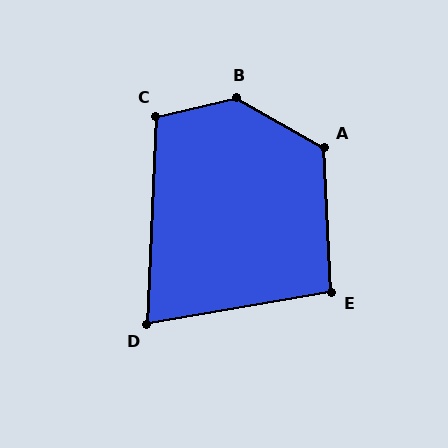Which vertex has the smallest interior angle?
D, at approximately 77 degrees.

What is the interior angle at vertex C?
Approximately 106 degrees (obtuse).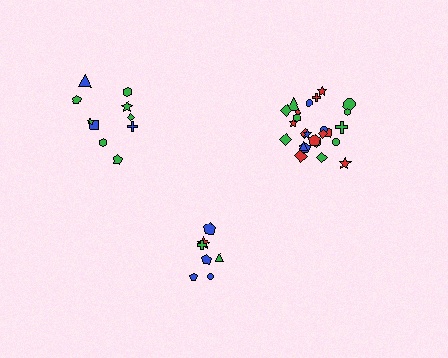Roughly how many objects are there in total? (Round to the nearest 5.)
Roughly 40 objects in total.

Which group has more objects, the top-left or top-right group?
The top-right group.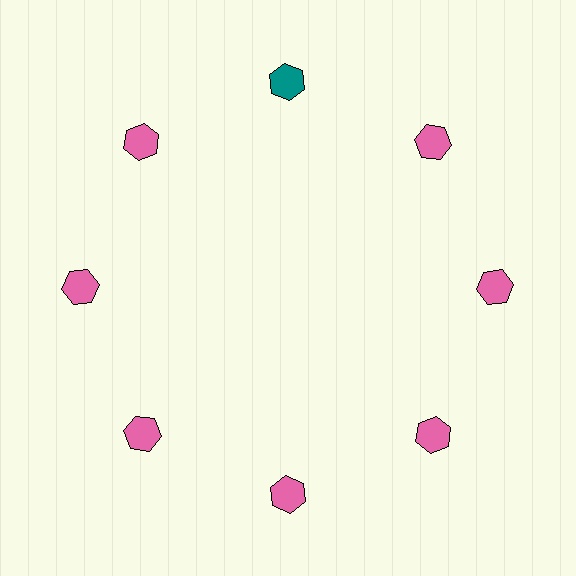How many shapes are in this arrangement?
There are 8 shapes arranged in a ring pattern.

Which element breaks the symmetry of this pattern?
The teal hexagon at roughly the 12 o'clock position breaks the symmetry. All other shapes are pink hexagons.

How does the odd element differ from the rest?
It has a different color: teal instead of pink.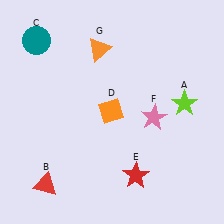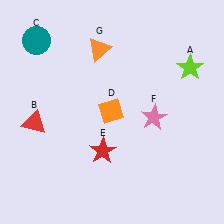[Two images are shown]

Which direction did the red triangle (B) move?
The red triangle (B) moved up.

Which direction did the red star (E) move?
The red star (E) moved left.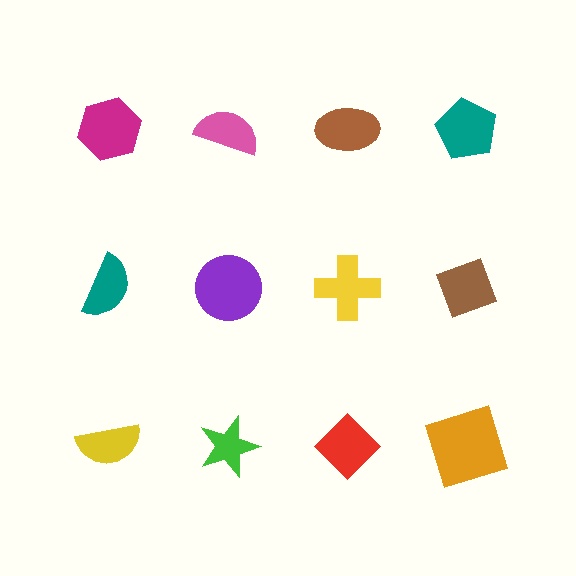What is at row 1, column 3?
A brown ellipse.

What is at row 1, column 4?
A teal pentagon.